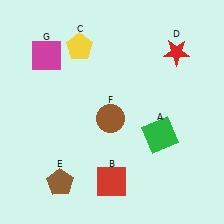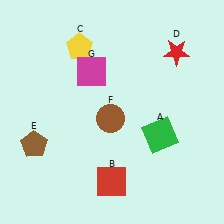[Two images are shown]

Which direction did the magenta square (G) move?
The magenta square (G) moved right.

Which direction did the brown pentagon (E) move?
The brown pentagon (E) moved up.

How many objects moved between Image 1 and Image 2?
2 objects moved between the two images.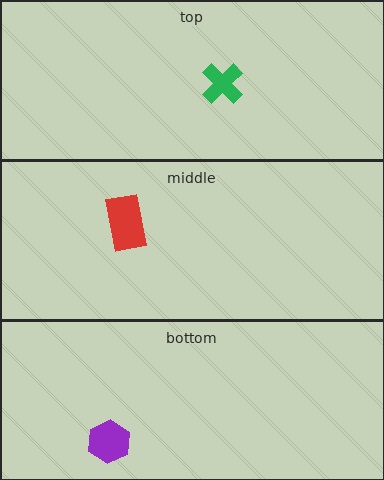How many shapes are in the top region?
1.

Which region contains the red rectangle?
The middle region.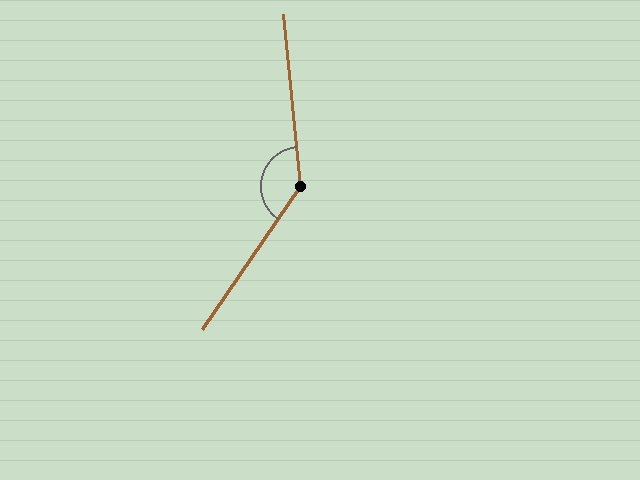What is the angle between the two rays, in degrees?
Approximately 140 degrees.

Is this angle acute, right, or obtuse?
It is obtuse.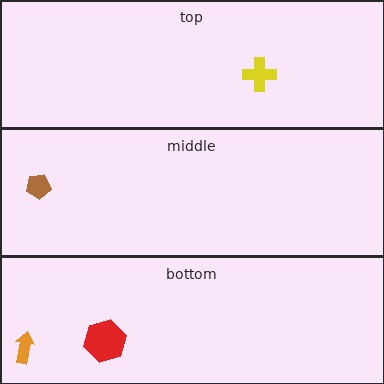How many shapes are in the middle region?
1.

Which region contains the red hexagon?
The bottom region.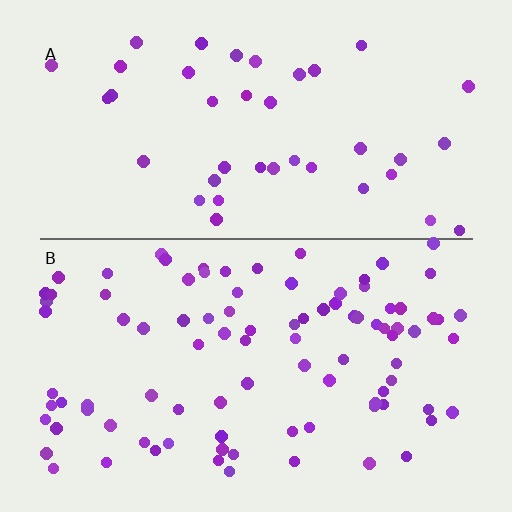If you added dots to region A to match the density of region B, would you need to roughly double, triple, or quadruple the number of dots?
Approximately double.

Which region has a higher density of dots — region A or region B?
B (the bottom).